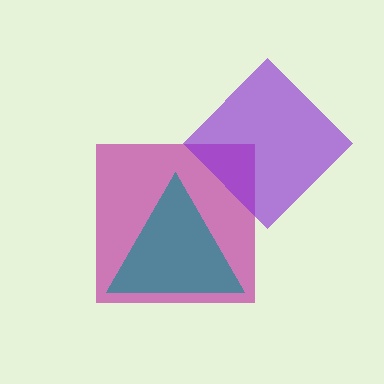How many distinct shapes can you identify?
There are 3 distinct shapes: a magenta square, a teal triangle, a purple diamond.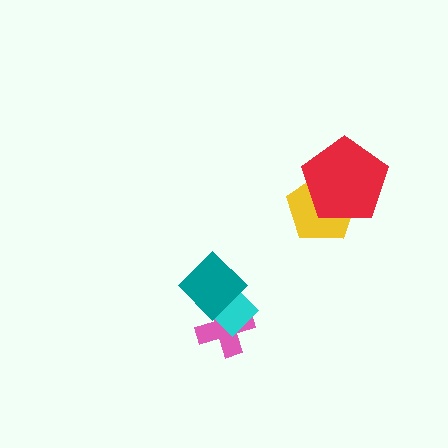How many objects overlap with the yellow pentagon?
1 object overlaps with the yellow pentagon.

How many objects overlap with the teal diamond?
2 objects overlap with the teal diamond.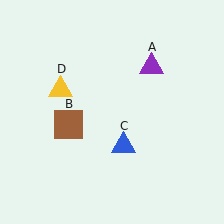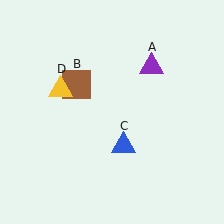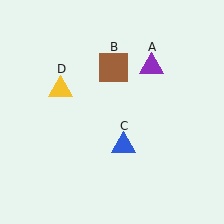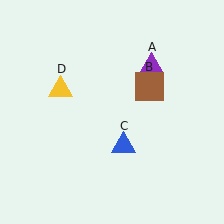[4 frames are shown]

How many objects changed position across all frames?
1 object changed position: brown square (object B).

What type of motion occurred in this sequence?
The brown square (object B) rotated clockwise around the center of the scene.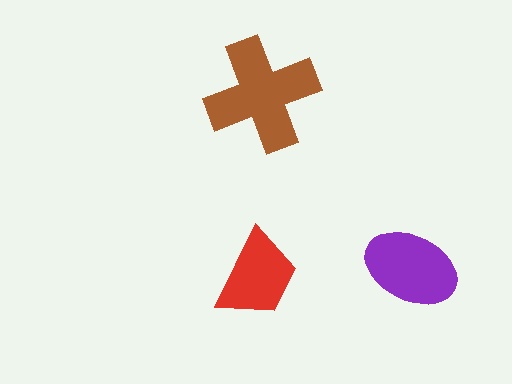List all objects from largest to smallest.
The brown cross, the purple ellipse, the red trapezoid.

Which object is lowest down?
The red trapezoid is bottommost.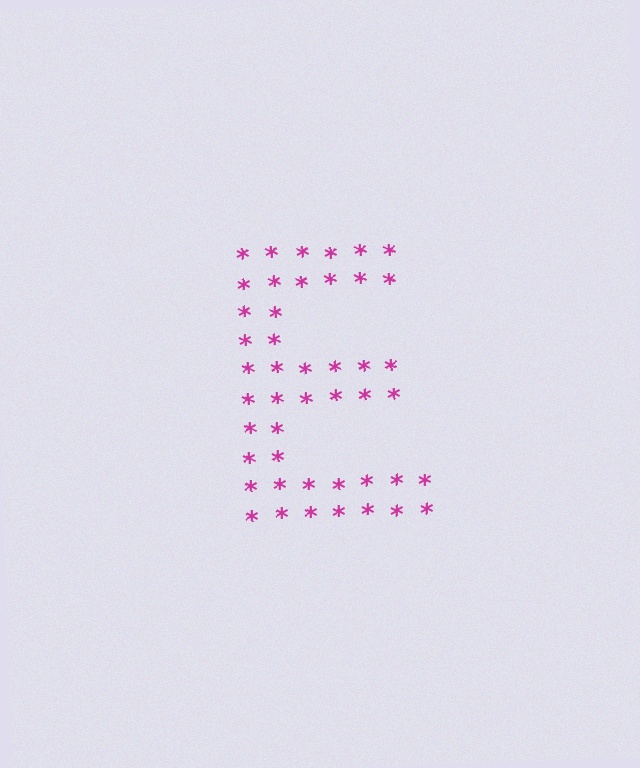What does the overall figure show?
The overall figure shows the letter E.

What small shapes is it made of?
It is made of small asterisks.